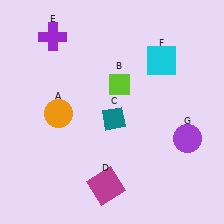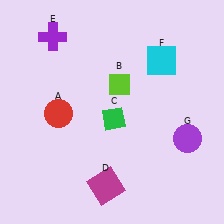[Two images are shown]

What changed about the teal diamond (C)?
In Image 1, C is teal. In Image 2, it changed to green.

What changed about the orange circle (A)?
In Image 1, A is orange. In Image 2, it changed to red.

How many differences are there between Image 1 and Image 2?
There are 2 differences between the two images.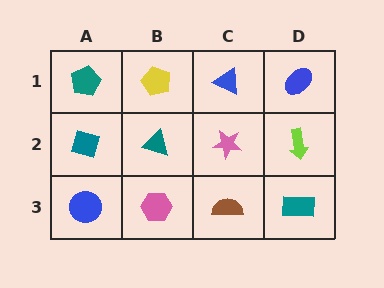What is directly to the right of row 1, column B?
A blue triangle.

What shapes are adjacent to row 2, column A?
A teal pentagon (row 1, column A), a blue circle (row 3, column A), a teal triangle (row 2, column B).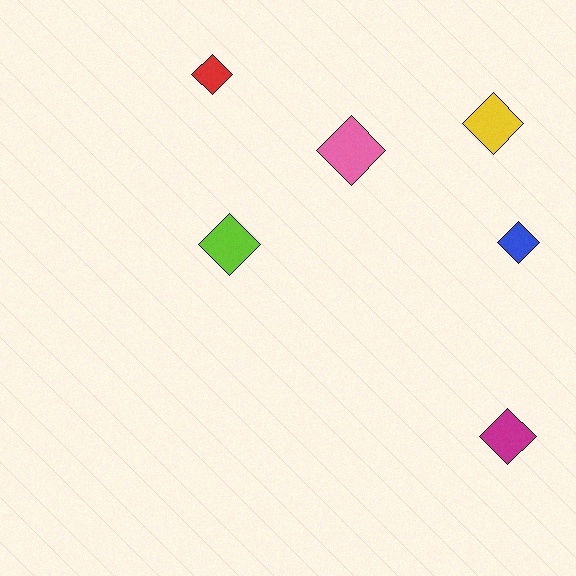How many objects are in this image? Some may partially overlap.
There are 6 objects.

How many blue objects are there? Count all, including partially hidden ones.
There is 1 blue object.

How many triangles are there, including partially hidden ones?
There are no triangles.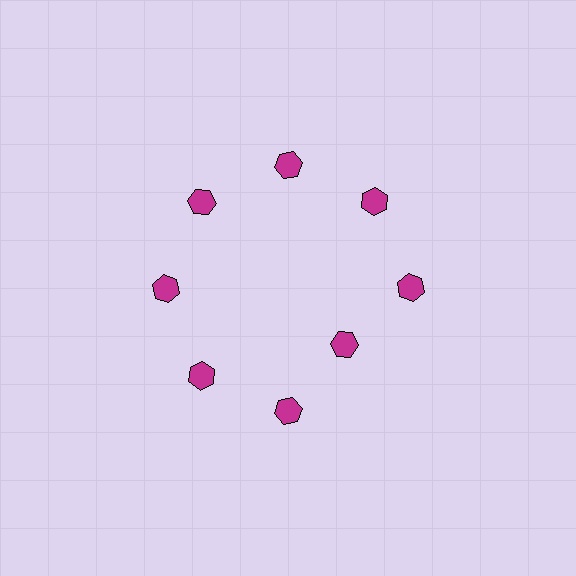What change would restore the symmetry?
The symmetry would be restored by moving it outward, back onto the ring so that all 8 hexagons sit at equal angles and equal distance from the center.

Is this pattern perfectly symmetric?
No. The 8 magenta hexagons are arranged in a ring, but one element near the 4 o'clock position is pulled inward toward the center, breaking the 8-fold rotational symmetry.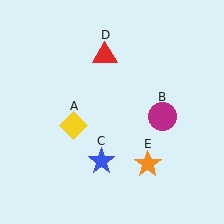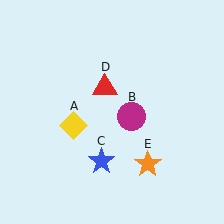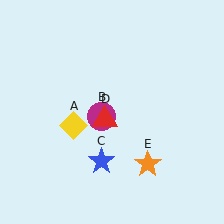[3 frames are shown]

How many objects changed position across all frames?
2 objects changed position: magenta circle (object B), red triangle (object D).